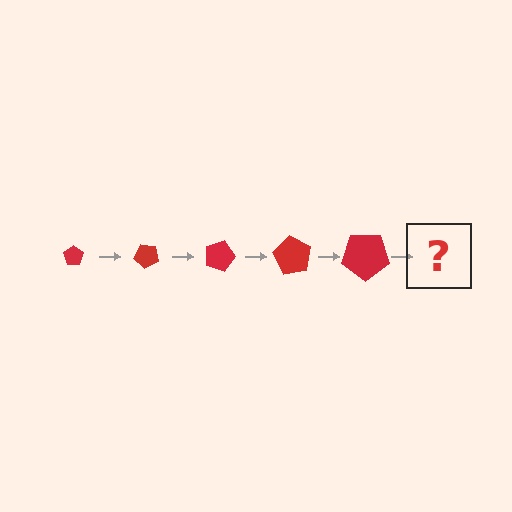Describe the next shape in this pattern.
It should be a pentagon, larger than the previous one and rotated 225 degrees from the start.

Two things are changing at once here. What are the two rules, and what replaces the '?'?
The two rules are that the pentagon grows larger each step and it rotates 45 degrees each step. The '?' should be a pentagon, larger than the previous one and rotated 225 degrees from the start.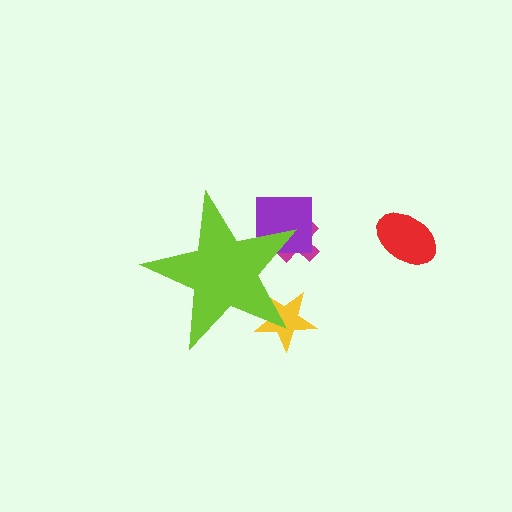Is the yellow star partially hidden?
Yes, the yellow star is partially hidden behind the lime star.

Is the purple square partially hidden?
Yes, the purple square is partially hidden behind the lime star.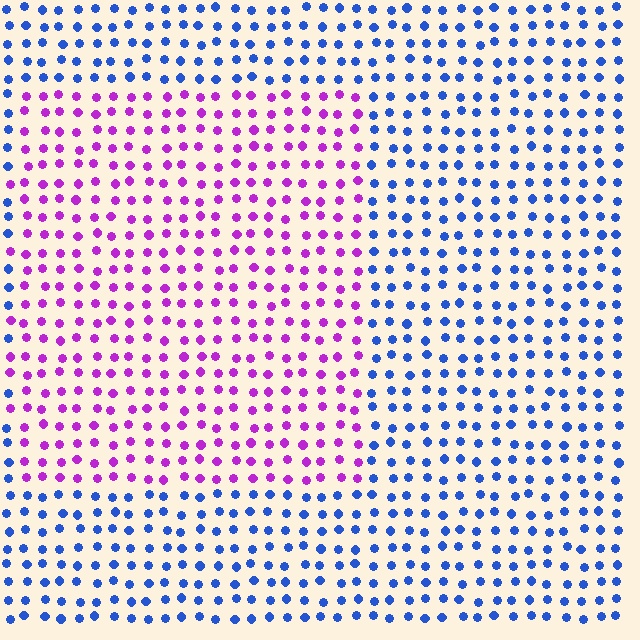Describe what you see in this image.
The image is filled with small blue elements in a uniform arrangement. A rectangle-shaped region is visible where the elements are tinted to a slightly different hue, forming a subtle color boundary.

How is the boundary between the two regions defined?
The boundary is defined purely by a slight shift in hue (about 68 degrees). Spacing, size, and orientation are identical on both sides.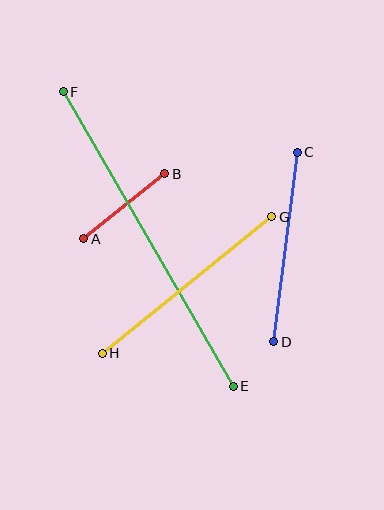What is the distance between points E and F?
The distance is approximately 340 pixels.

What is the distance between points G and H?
The distance is approximately 218 pixels.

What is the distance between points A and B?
The distance is approximately 104 pixels.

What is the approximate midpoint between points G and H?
The midpoint is at approximately (187, 285) pixels.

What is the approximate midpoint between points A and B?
The midpoint is at approximately (124, 206) pixels.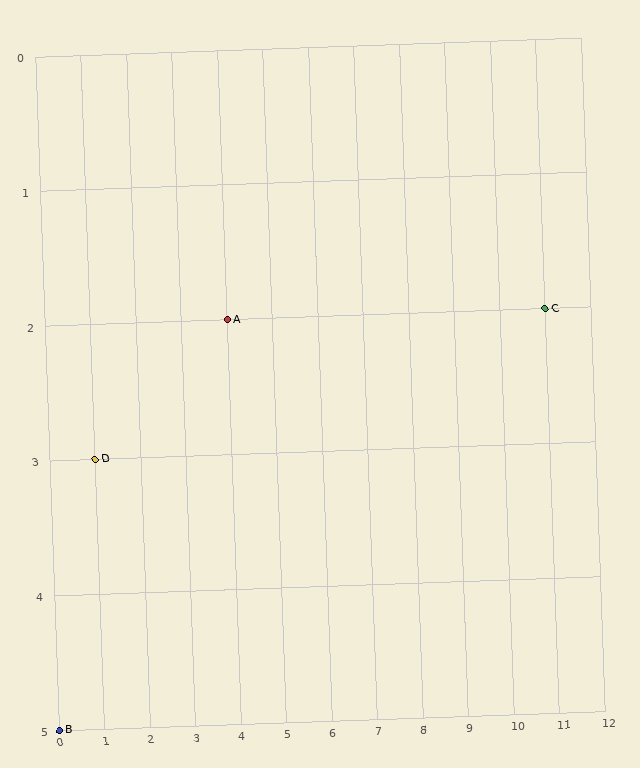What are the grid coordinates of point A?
Point A is at grid coordinates (4, 2).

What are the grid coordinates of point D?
Point D is at grid coordinates (1, 3).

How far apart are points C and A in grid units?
Points C and A are 7 columns apart.